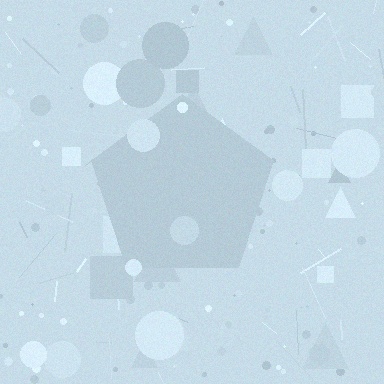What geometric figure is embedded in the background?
A pentagon is embedded in the background.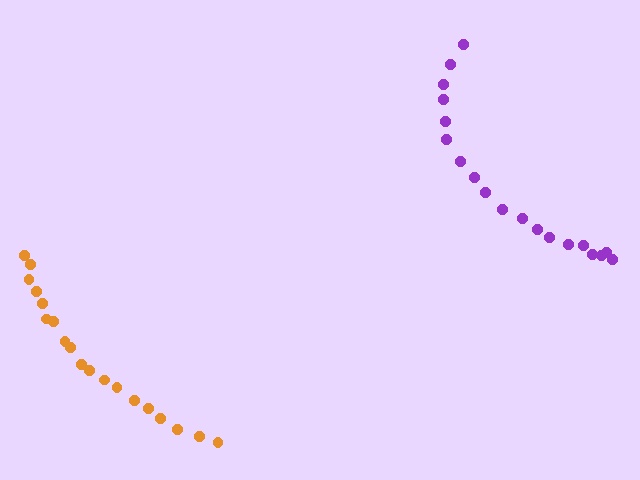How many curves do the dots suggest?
There are 2 distinct paths.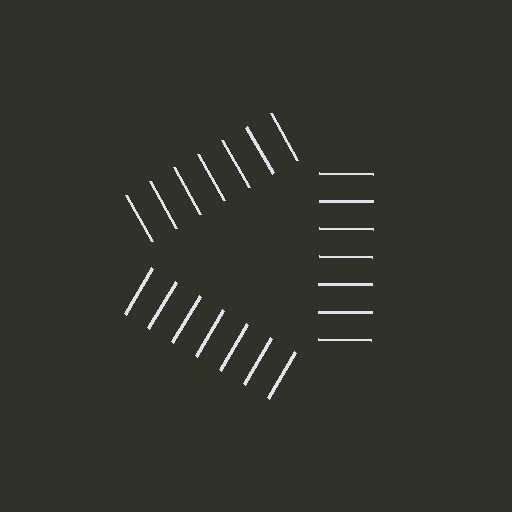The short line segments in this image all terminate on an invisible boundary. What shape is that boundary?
An illusory triangle — the line segments terminate on its edges but no continuous stroke is drawn.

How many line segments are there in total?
21 — 7 along each of the 3 edges.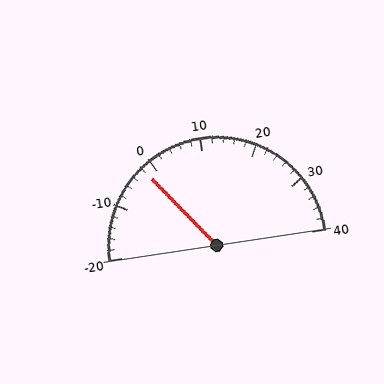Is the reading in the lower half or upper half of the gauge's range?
The reading is in the lower half of the range (-20 to 40).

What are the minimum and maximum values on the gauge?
The gauge ranges from -20 to 40.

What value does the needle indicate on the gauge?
The needle indicates approximately -2.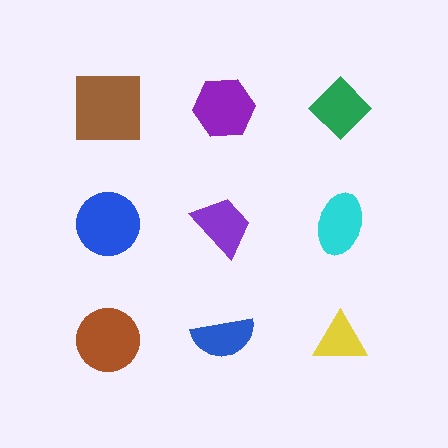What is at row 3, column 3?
A yellow triangle.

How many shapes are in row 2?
3 shapes.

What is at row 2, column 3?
A cyan ellipse.